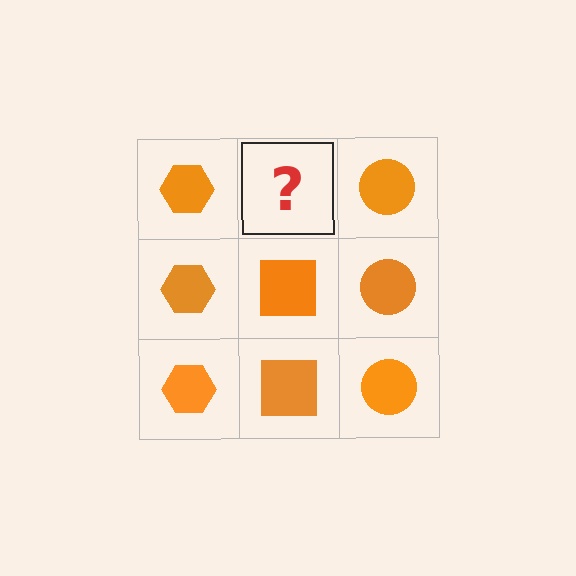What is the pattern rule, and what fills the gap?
The rule is that each column has a consistent shape. The gap should be filled with an orange square.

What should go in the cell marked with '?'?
The missing cell should contain an orange square.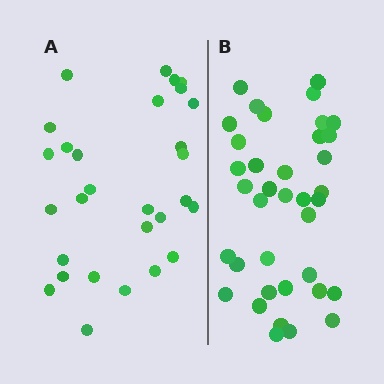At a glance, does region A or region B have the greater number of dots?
Region B (the right region) has more dots.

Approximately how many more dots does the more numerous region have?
Region B has roughly 8 or so more dots than region A.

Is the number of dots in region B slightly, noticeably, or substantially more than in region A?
Region B has noticeably more, but not dramatically so. The ratio is roughly 1.3 to 1.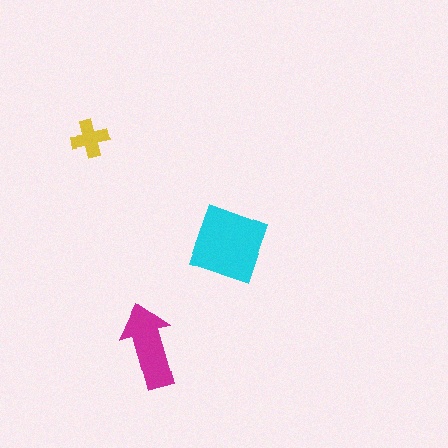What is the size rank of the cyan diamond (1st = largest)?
1st.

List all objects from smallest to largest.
The yellow cross, the magenta arrow, the cyan diamond.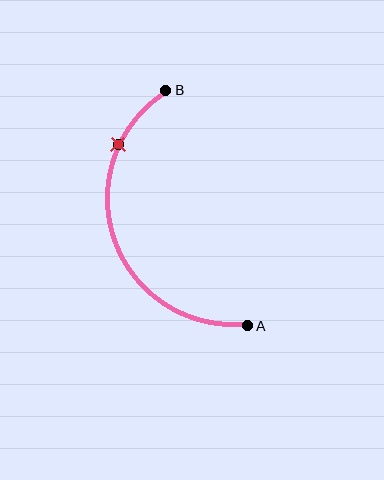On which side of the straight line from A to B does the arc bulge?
The arc bulges to the left of the straight line connecting A and B.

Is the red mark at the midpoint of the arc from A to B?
No. The red mark lies on the arc but is closer to endpoint B. The arc midpoint would be at the point on the curve equidistant along the arc from both A and B.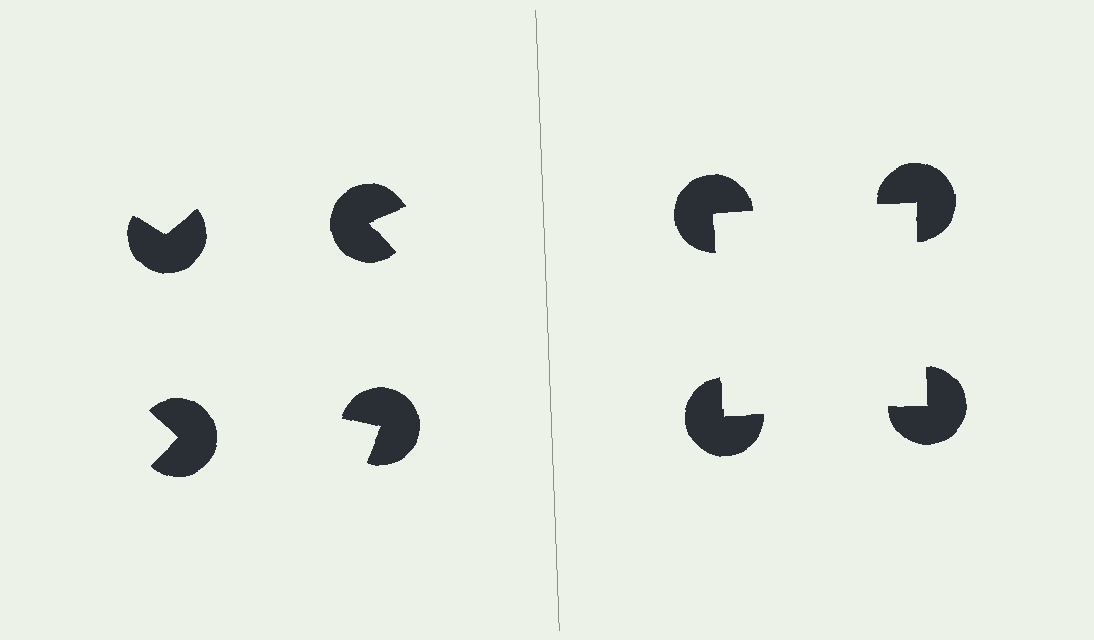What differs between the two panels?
The pac-man discs are positioned identically on both sides; only the wedge orientations differ. On the right they align to a square; on the left they are misaligned.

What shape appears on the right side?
An illusory square.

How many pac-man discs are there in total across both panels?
8 — 4 on each side.